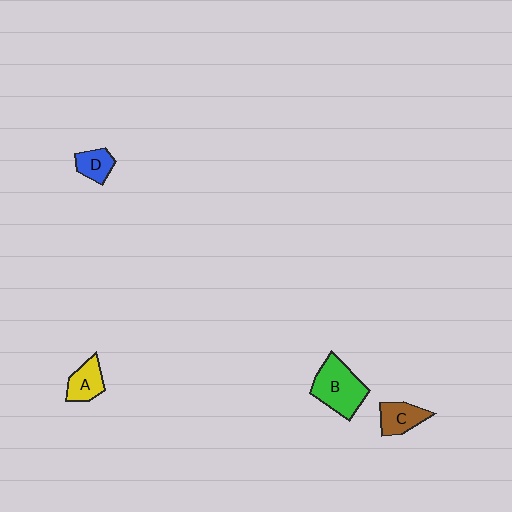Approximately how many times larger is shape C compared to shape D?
Approximately 1.3 times.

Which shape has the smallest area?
Shape D (blue).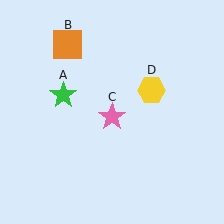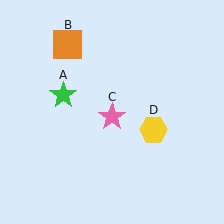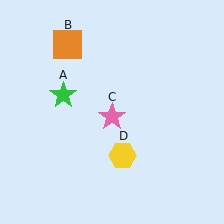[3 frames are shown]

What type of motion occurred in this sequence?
The yellow hexagon (object D) rotated clockwise around the center of the scene.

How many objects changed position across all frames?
1 object changed position: yellow hexagon (object D).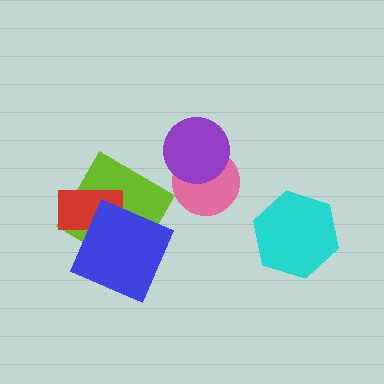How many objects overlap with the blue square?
2 objects overlap with the blue square.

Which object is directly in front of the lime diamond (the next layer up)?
The red rectangle is directly in front of the lime diamond.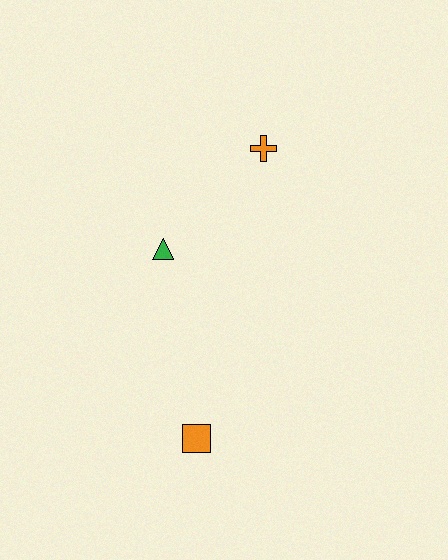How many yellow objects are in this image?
There are no yellow objects.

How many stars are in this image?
There are no stars.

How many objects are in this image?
There are 3 objects.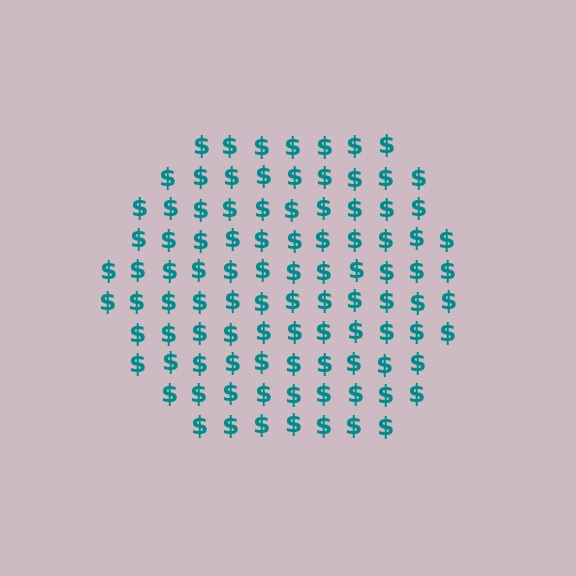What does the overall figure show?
The overall figure shows a hexagon.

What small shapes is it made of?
It is made of small dollar signs.